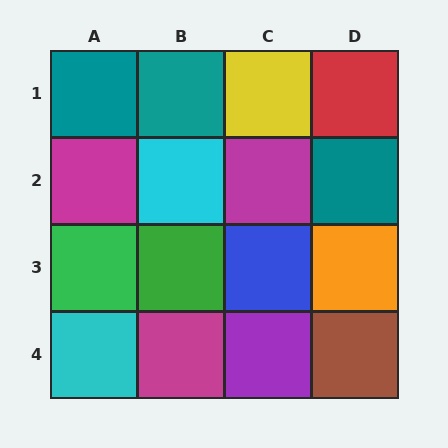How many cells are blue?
1 cell is blue.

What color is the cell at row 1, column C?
Yellow.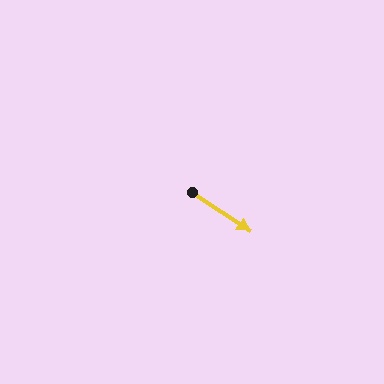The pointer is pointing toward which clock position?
Roughly 4 o'clock.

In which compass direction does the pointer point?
Southeast.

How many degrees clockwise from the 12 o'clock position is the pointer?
Approximately 124 degrees.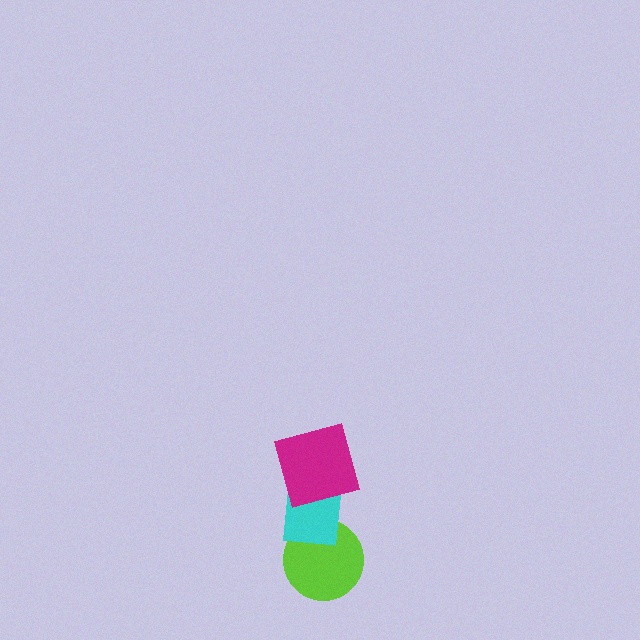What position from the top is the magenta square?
The magenta square is 1st from the top.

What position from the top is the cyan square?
The cyan square is 2nd from the top.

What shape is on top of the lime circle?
The cyan square is on top of the lime circle.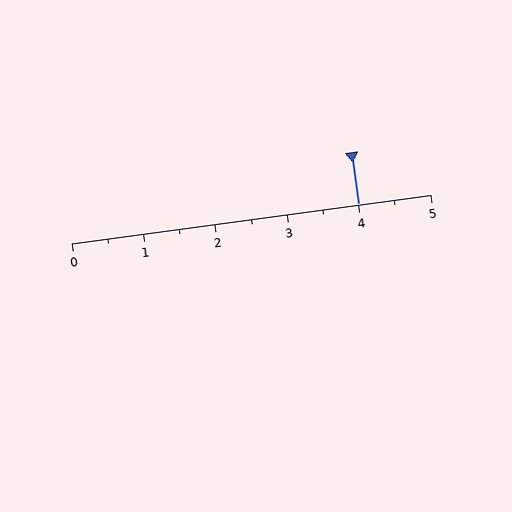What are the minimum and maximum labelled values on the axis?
The axis runs from 0 to 5.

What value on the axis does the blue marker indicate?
The marker indicates approximately 4.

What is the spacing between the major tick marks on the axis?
The major ticks are spaced 1 apart.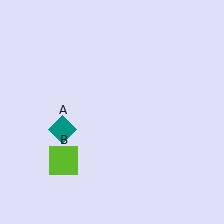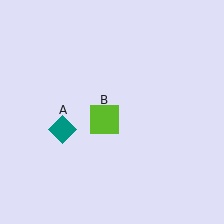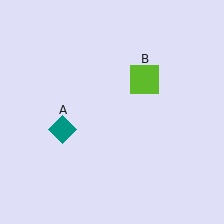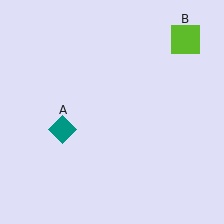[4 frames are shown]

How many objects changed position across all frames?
1 object changed position: lime square (object B).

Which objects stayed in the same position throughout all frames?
Teal diamond (object A) remained stationary.